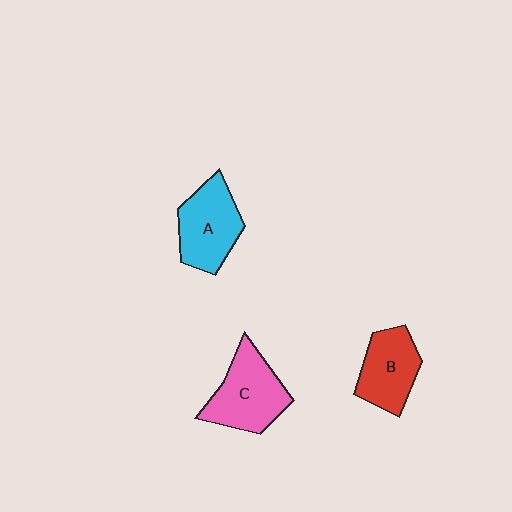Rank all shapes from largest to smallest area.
From largest to smallest: C (pink), A (cyan), B (red).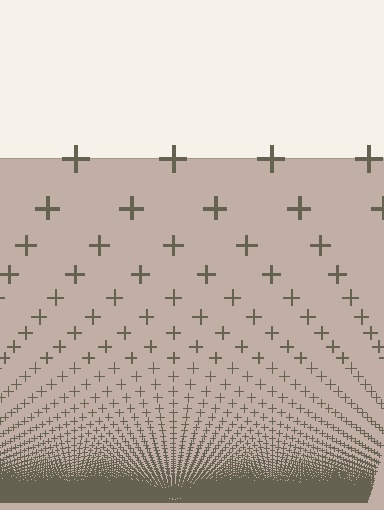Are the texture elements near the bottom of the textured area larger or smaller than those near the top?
Smaller. The gradient is inverted — elements near the bottom are smaller and denser.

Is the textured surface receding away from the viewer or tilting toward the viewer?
The surface appears to tilt toward the viewer. Texture elements get larger and sparser toward the top.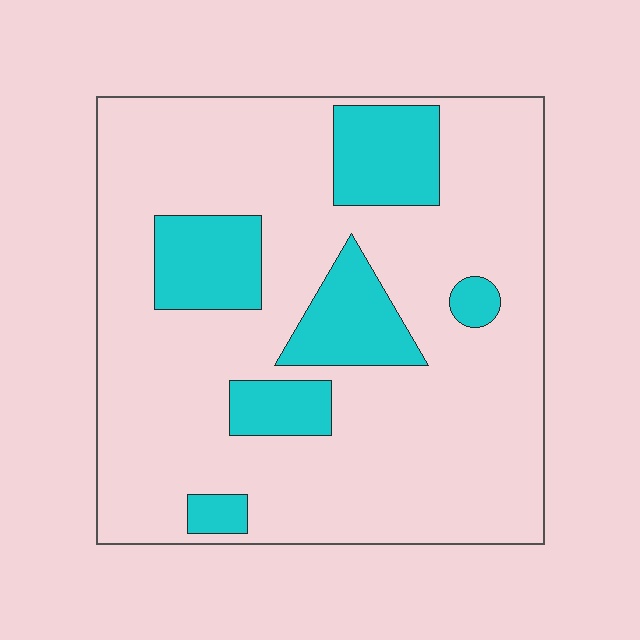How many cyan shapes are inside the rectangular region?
6.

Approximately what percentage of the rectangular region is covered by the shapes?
Approximately 20%.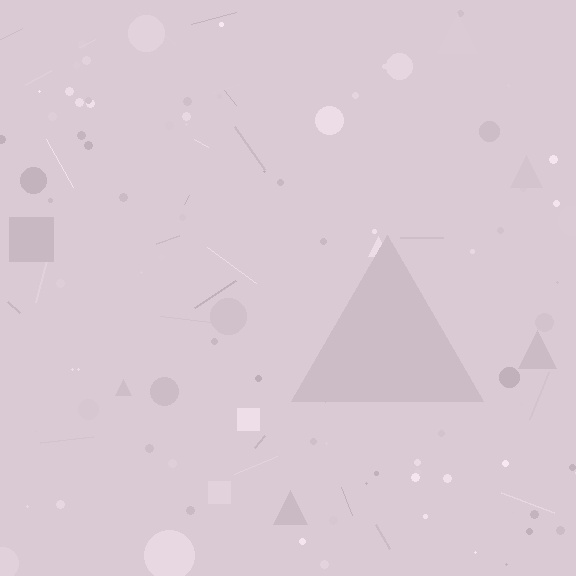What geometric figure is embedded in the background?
A triangle is embedded in the background.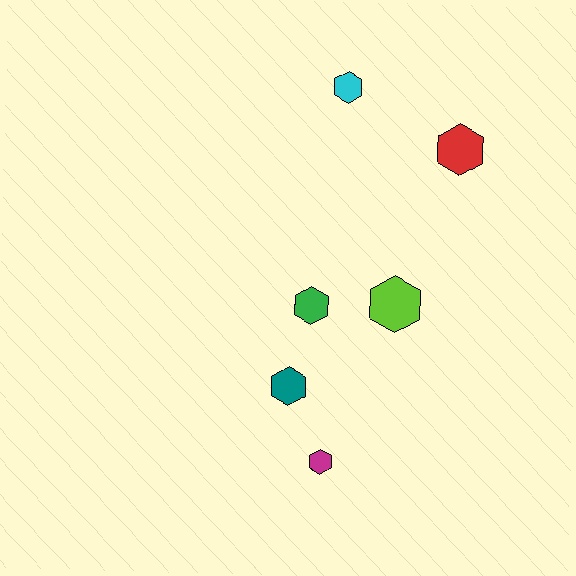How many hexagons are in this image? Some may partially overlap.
There are 6 hexagons.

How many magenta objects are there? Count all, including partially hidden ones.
There is 1 magenta object.